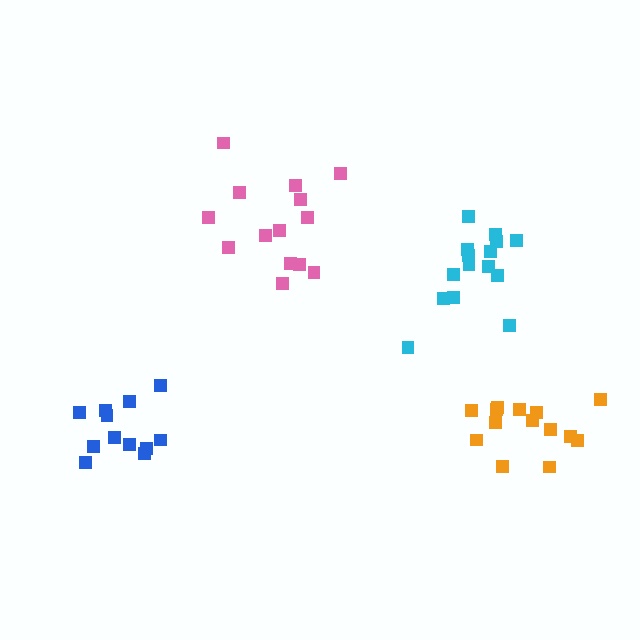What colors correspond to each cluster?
The clusters are colored: orange, pink, cyan, blue.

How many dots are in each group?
Group 1: 14 dots, Group 2: 14 dots, Group 3: 15 dots, Group 4: 12 dots (55 total).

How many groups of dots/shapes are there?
There are 4 groups.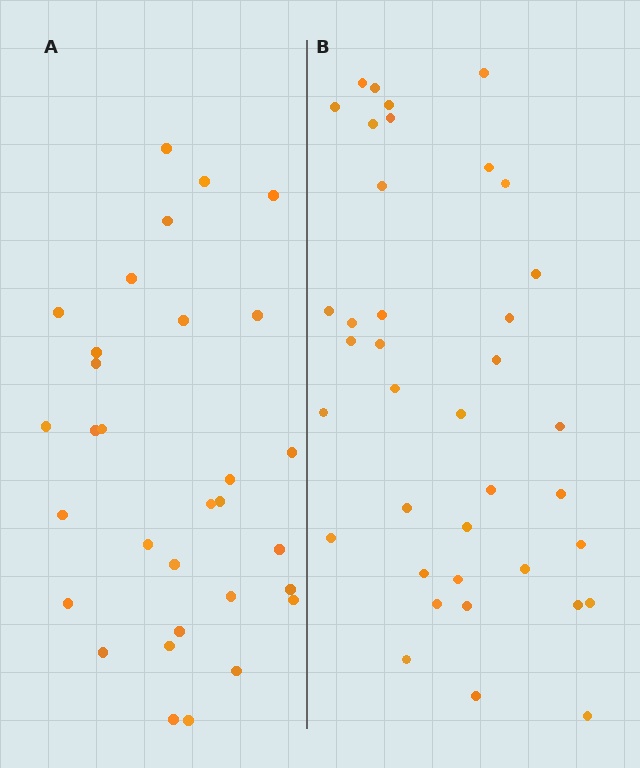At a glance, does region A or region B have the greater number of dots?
Region B (the right region) has more dots.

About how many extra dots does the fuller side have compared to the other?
Region B has roughly 8 or so more dots than region A.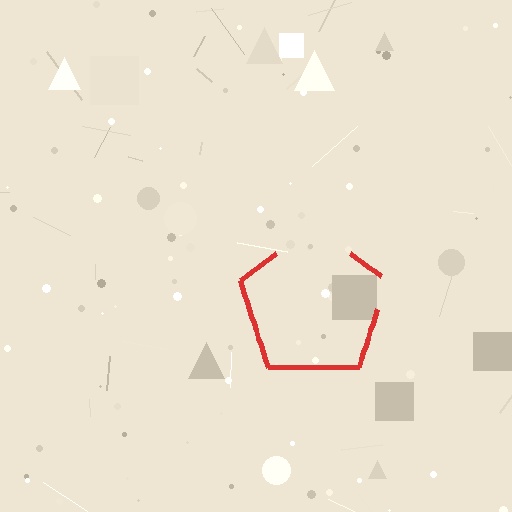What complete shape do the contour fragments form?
The contour fragments form a pentagon.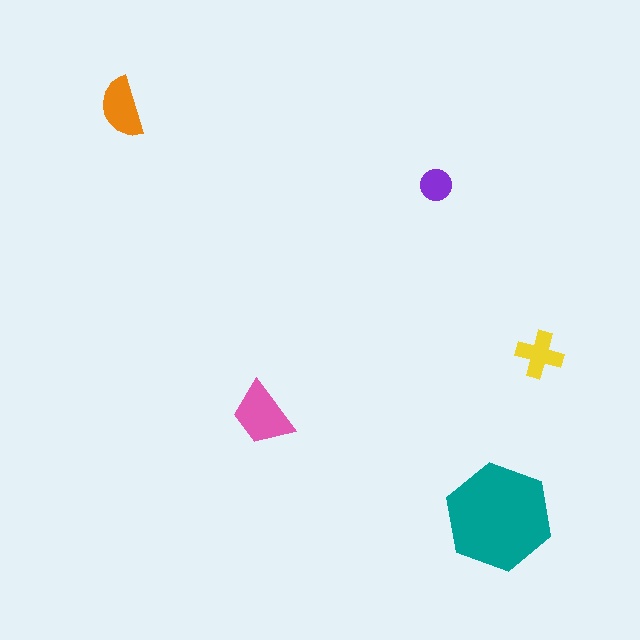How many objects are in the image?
There are 5 objects in the image.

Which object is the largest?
The teal hexagon.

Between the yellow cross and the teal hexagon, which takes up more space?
The teal hexagon.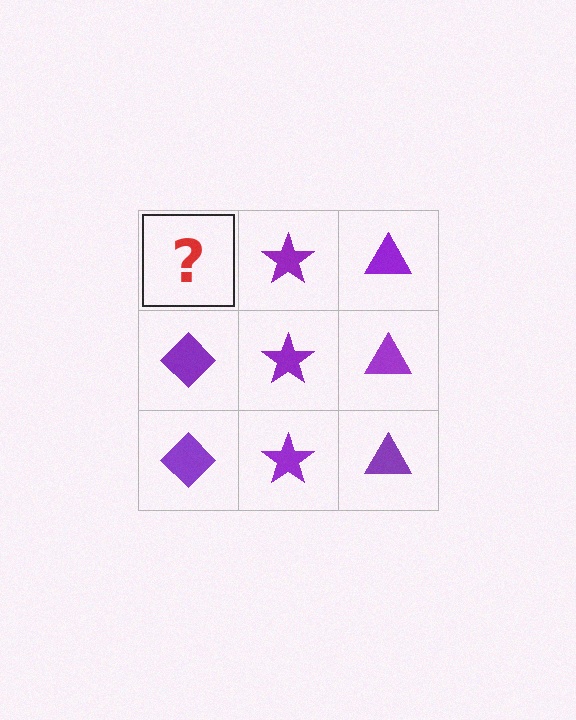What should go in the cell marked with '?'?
The missing cell should contain a purple diamond.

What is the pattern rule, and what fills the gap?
The rule is that each column has a consistent shape. The gap should be filled with a purple diamond.